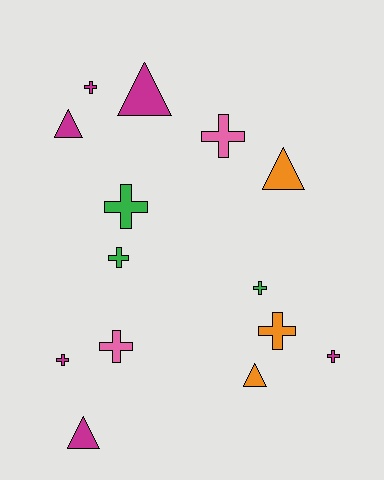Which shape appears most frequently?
Cross, with 9 objects.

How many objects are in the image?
There are 14 objects.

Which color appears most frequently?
Magenta, with 6 objects.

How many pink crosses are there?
There are 2 pink crosses.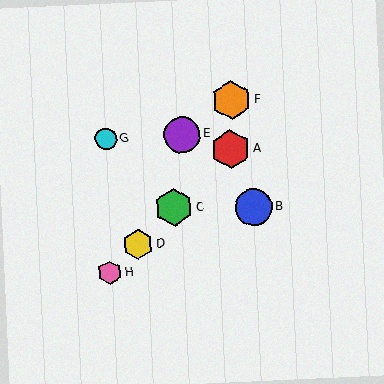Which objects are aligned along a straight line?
Objects A, C, D, H are aligned along a straight line.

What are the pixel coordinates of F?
Object F is at (231, 100).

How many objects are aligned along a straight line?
4 objects (A, C, D, H) are aligned along a straight line.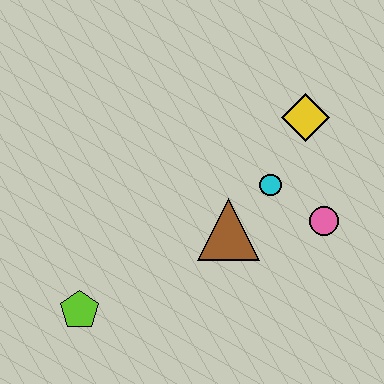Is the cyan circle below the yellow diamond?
Yes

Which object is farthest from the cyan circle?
The lime pentagon is farthest from the cyan circle.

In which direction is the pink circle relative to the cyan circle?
The pink circle is to the right of the cyan circle.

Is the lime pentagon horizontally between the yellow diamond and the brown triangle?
No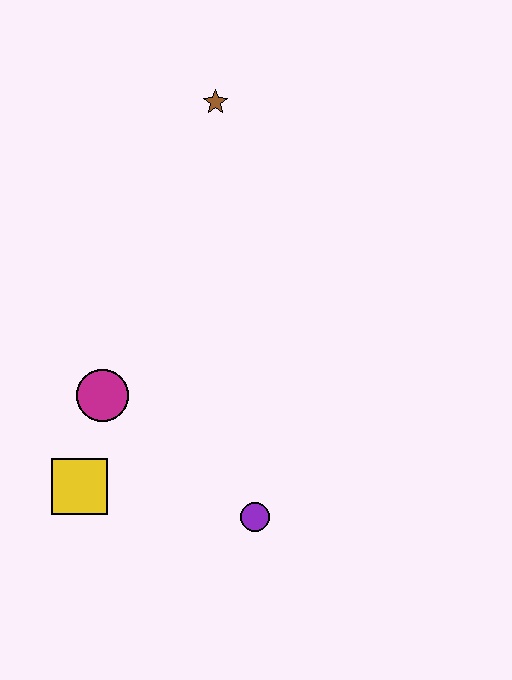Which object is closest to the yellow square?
The magenta circle is closest to the yellow square.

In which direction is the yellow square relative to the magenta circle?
The yellow square is below the magenta circle.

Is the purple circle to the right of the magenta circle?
Yes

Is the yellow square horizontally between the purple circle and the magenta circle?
No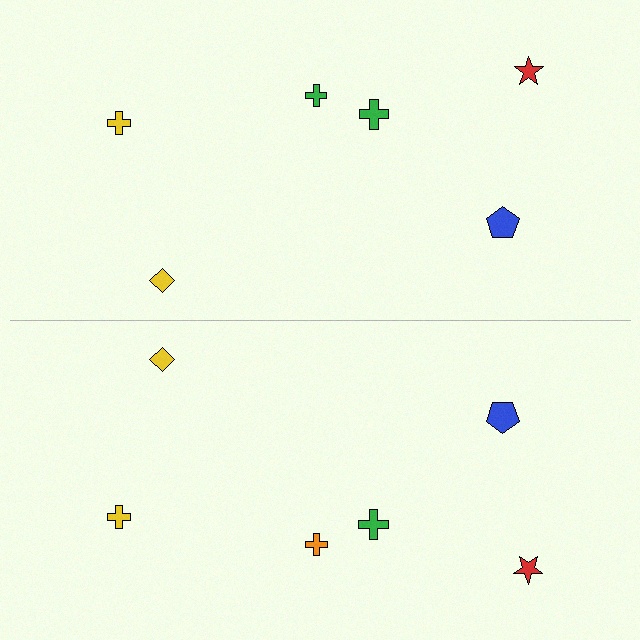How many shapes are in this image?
There are 12 shapes in this image.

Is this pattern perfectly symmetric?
No, the pattern is not perfectly symmetric. The orange cross on the bottom side breaks the symmetry — its mirror counterpart is green.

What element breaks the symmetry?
The orange cross on the bottom side breaks the symmetry — its mirror counterpart is green.